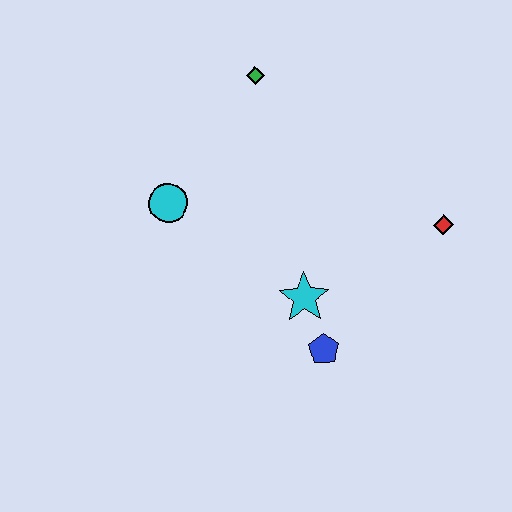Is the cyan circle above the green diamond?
No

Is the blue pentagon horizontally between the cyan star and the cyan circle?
No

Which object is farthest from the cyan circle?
The red diamond is farthest from the cyan circle.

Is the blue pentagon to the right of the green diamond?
Yes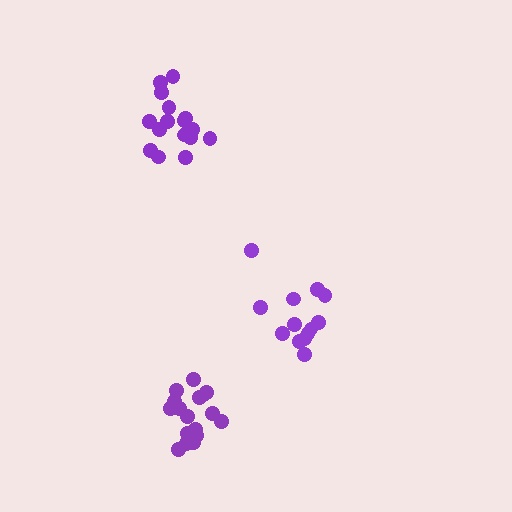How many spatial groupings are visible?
There are 3 spatial groupings.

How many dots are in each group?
Group 1: 13 dots, Group 2: 17 dots, Group 3: 18 dots (48 total).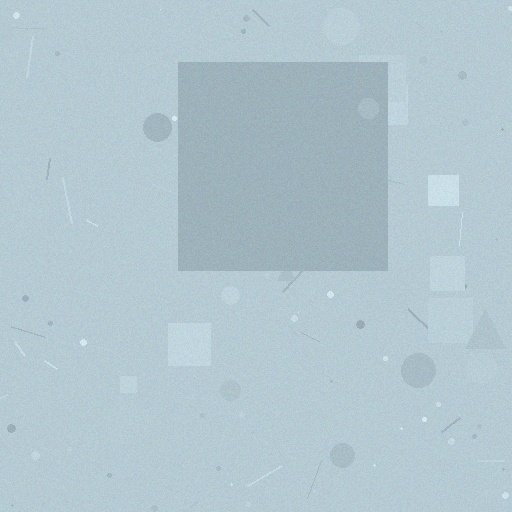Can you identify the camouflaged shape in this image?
The camouflaged shape is a square.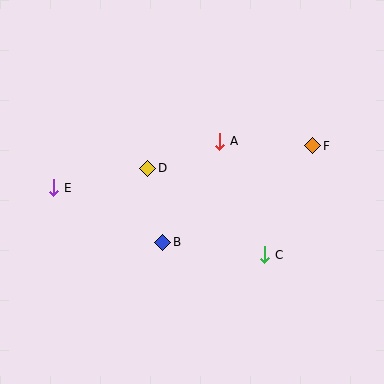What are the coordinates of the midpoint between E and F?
The midpoint between E and F is at (183, 167).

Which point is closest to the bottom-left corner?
Point E is closest to the bottom-left corner.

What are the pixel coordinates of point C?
Point C is at (265, 255).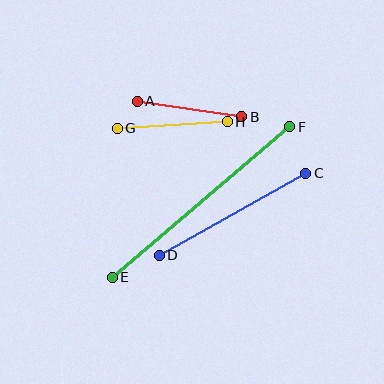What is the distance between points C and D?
The distance is approximately 168 pixels.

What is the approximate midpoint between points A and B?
The midpoint is at approximately (190, 109) pixels.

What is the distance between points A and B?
The distance is approximately 106 pixels.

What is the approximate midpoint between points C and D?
The midpoint is at approximately (232, 214) pixels.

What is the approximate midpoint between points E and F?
The midpoint is at approximately (201, 202) pixels.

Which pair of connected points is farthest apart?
Points E and F are farthest apart.